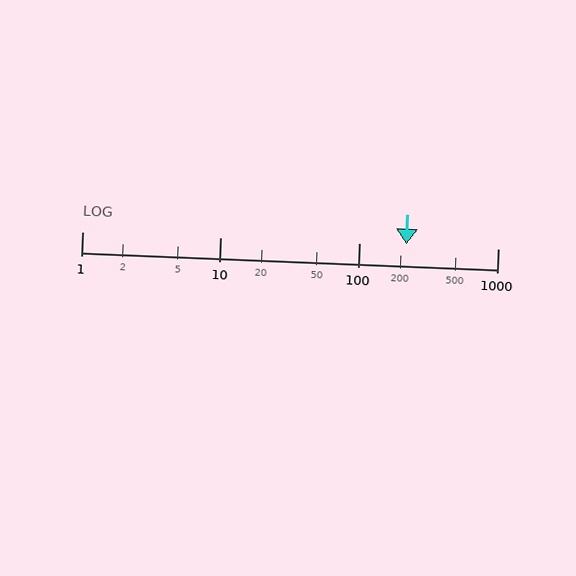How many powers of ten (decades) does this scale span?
The scale spans 3 decades, from 1 to 1000.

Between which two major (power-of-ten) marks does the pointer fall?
The pointer is between 100 and 1000.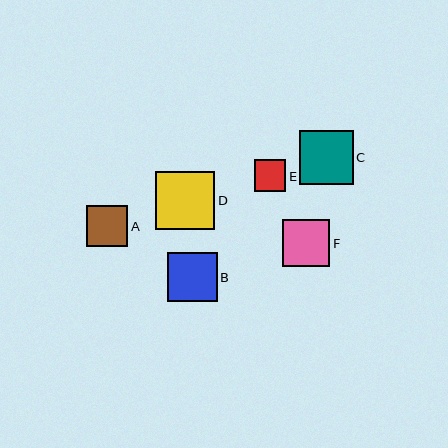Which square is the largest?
Square D is the largest with a size of approximately 59 pixels.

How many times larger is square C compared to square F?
Square C is approximately 1.2 times the size of square F.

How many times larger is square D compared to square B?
Square D is approximately 1.2 times the size of square B.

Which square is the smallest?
Square E is the smallest with a size of approximately 31 pixels.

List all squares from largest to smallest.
From largest to smallest: D, C, B, F, A, E.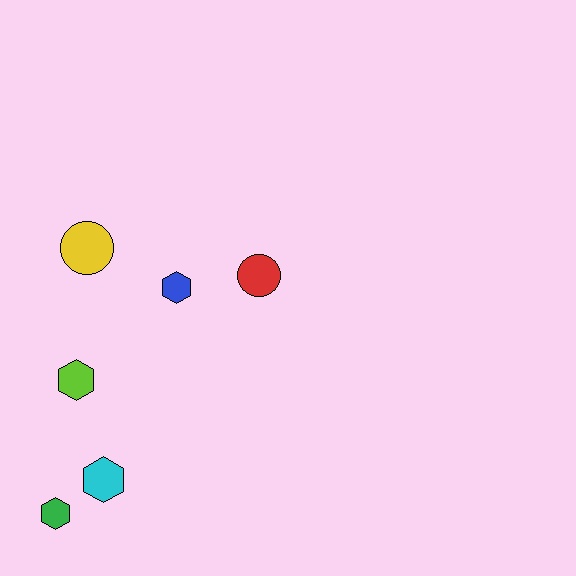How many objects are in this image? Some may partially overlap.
There are 6 objects.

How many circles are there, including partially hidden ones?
There are 2 circles.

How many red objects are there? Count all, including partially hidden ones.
There is 1 red object.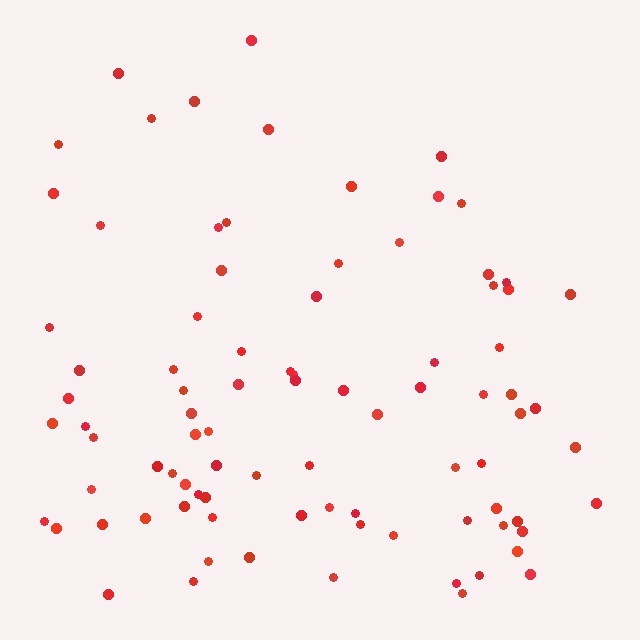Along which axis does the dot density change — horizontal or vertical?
Vertical.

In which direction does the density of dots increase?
From top to bottom, with the bottom side densest.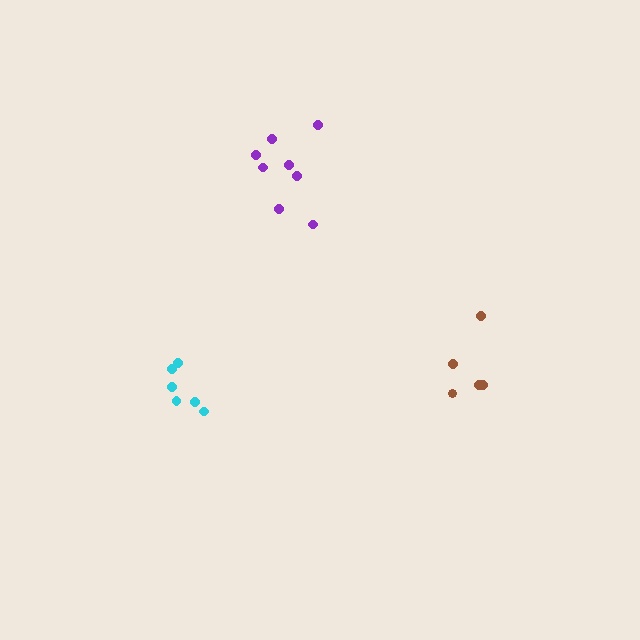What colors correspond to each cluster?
The clusters are colored: cyan, brown, purple.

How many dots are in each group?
Group 1: 6 dots, Group 2: 5 dots, Group 3: 8 dots (19 total).